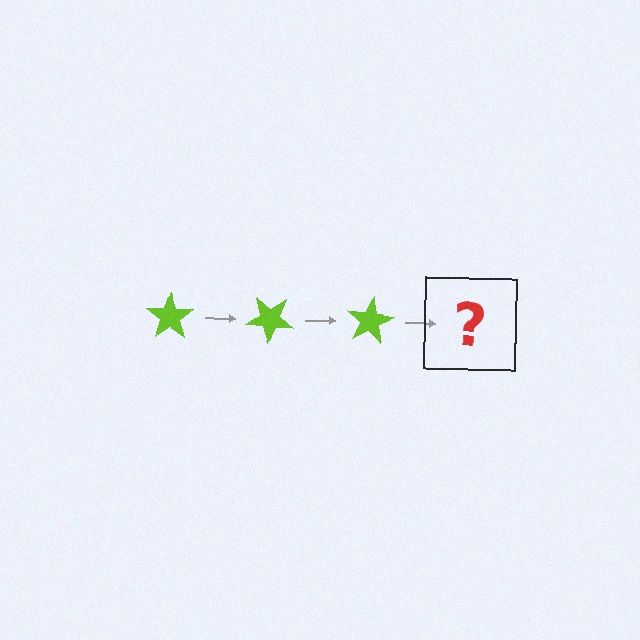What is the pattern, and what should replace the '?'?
The pattern is that the star rotates 40 degrees each step. The '?' should be a lime star rotated 120 degrees.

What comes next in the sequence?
The next element should be a lime star rotated 120 degrees.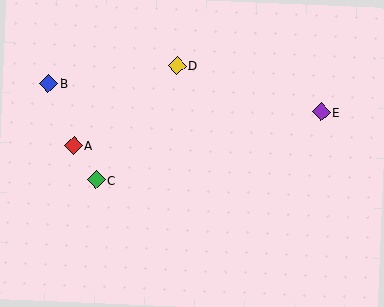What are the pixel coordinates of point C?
Point C is at (96, 180).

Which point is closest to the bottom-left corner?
Point C is closest to the bottom-left corner.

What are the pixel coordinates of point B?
Point B is at (48, 83).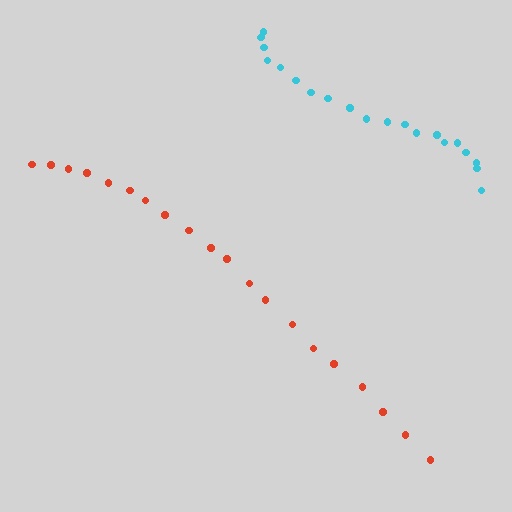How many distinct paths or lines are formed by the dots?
There are 2 distinct paths.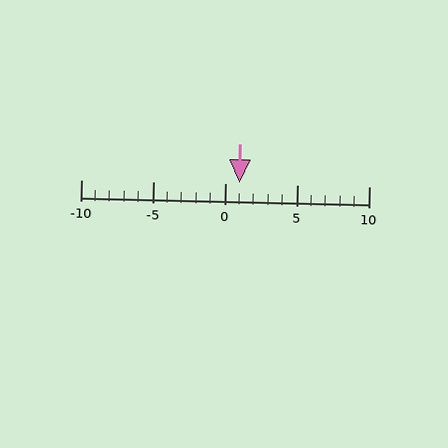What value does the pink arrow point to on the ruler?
The pink arrow points to approximately 1.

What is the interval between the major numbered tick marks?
The major tick marks are spaced 5 units apart.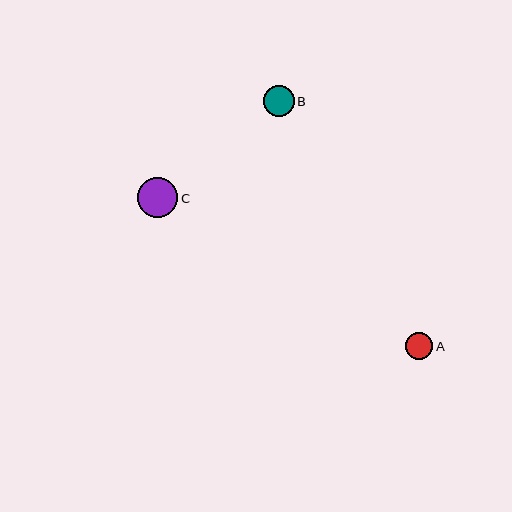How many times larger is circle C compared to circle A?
Circle C is approximately 1.5 times the size of circle A.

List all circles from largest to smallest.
From largest to smallest: C, B, A.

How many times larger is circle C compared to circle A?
Circle C is approximately 1.5 times the size of circle A.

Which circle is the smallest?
Circle A is the smallest with a size of approximately 27 pixels.